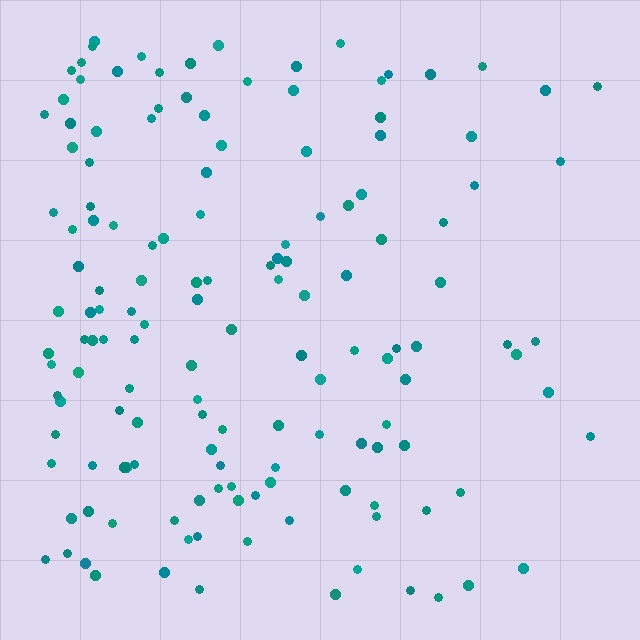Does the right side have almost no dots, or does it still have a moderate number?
Still a moderate number, just noticeably fewer than the left.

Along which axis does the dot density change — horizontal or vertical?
Horizontal.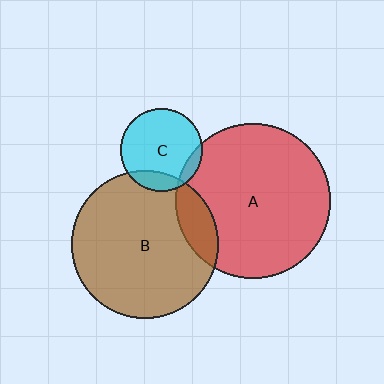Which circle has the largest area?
Circle A (red).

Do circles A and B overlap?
Yes.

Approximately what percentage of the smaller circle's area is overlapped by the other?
Approximately 15%.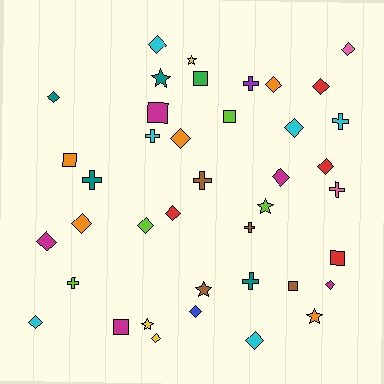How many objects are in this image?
There are 40 objects.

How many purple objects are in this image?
There is 1 purple object.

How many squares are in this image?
There are 7 squares.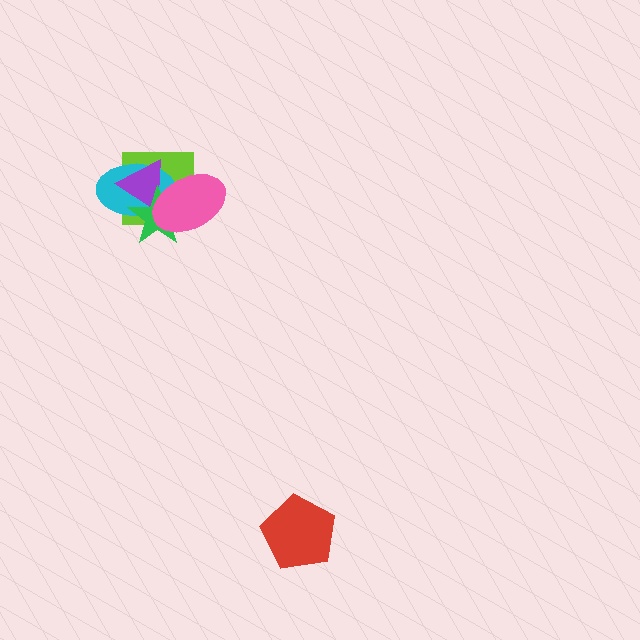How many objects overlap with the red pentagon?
0 objects overlap with the red pentagon.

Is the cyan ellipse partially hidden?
Yes, it is partially covered by another shape.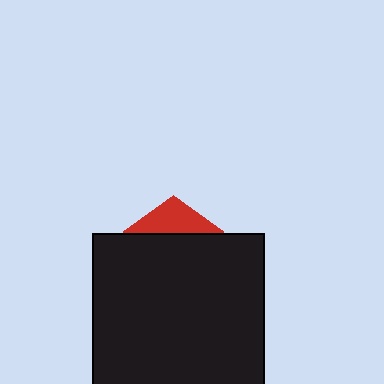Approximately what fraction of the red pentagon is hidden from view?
Roughly 70% of the red pentagon is hidden behind the black square.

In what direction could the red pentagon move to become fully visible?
The red pentagon could move up. That would shift it out from behind the black square entirely.